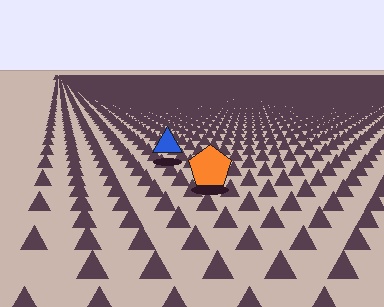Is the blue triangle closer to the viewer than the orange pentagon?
No. The orange pentagon is closer — you can tell from the texture gradient: the ground texture is coarser near it.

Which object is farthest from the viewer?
The blue triangle is farthest from the viewer. It appears smaller and the ground texture around it is denser.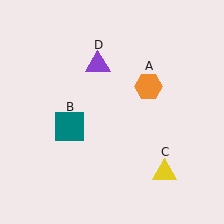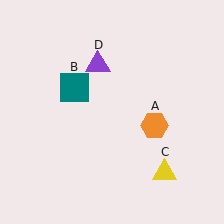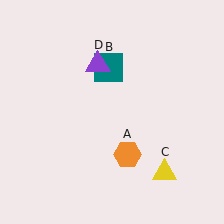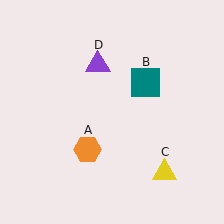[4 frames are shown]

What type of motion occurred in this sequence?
The orange hexagon (object A), teal square (object B) rotated clockwise around the center of the scene.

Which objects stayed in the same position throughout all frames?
Yellow triangle (object C) and purple triangle (object D) remained stationary.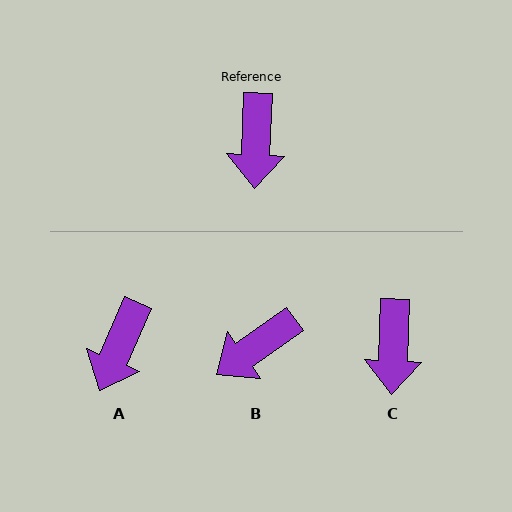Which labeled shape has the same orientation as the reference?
C.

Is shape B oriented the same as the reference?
No, it is off by about 52 degrees.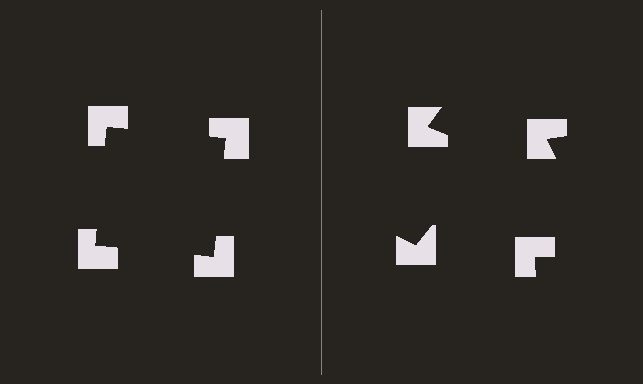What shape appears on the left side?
An illusory square.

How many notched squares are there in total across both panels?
8 — 4 on each side.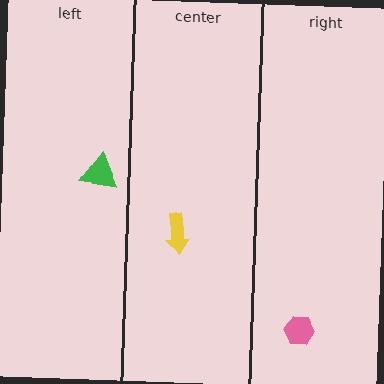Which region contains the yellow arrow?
The center region.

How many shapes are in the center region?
1.